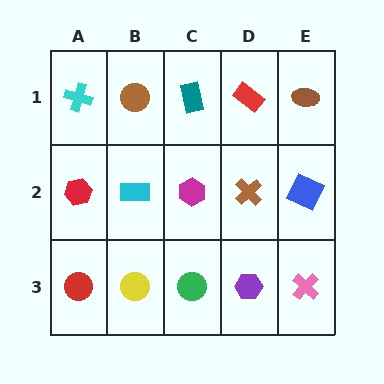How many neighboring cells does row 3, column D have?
3.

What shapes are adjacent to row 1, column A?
A red hexagon (row 2, column A), a brown circle (row 1, column B).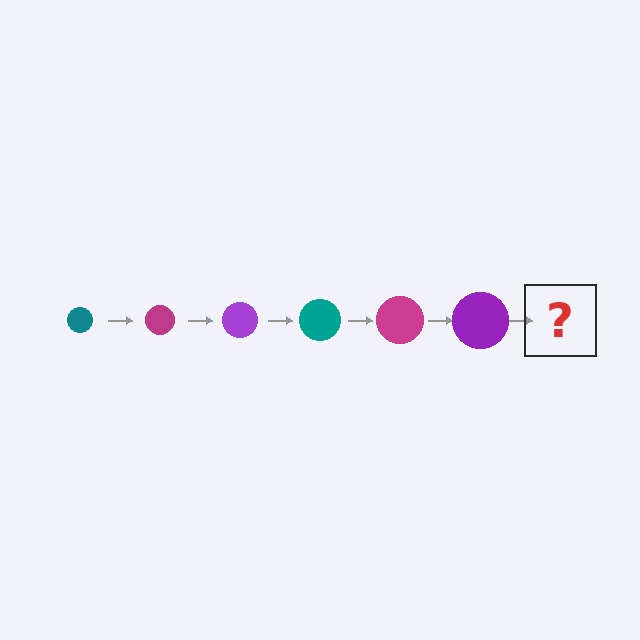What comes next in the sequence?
The next element should be a teal circle, larger than the previous one.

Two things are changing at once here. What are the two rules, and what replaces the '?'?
The two rules are that the circle grows larger each step and the color cycles through teal, magenta, and purple. The '?' should be a teal circle, larger than the previous one.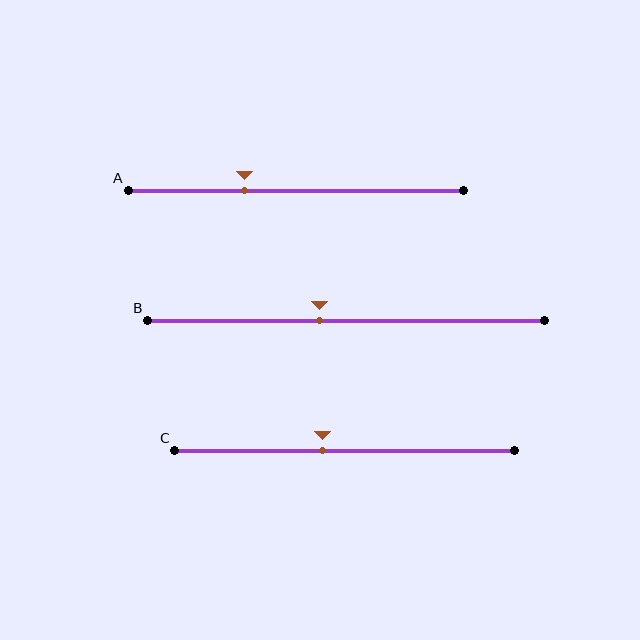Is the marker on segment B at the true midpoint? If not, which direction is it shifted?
No, the marker on segment B is shifted to the left by about 7% of the segment length.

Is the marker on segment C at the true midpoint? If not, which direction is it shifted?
No, the marker on segment C is shifted to the left by about 7% of the segment length.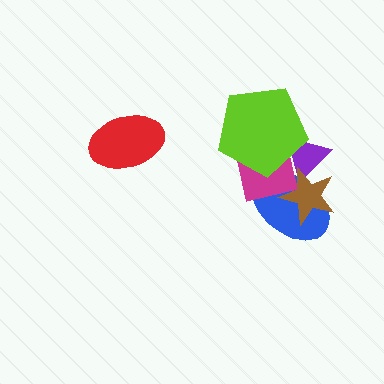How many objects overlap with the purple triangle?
4 objects overlap with the purple triangle.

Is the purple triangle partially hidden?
Yes, it is partially covered by another shape.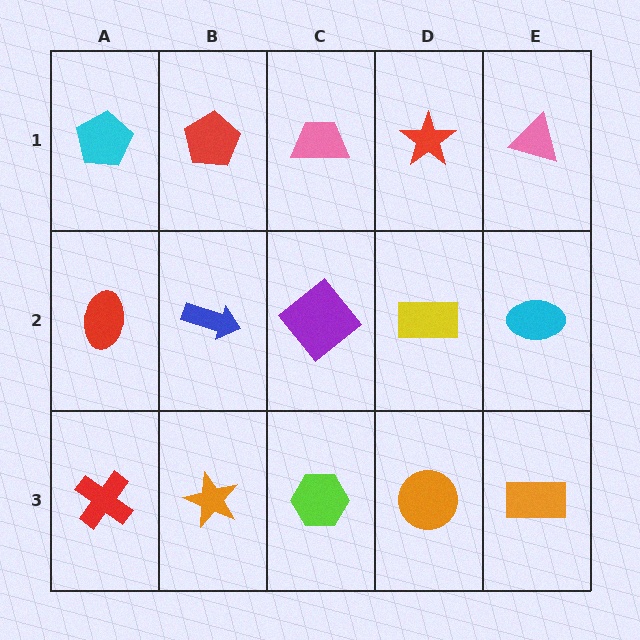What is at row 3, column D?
An orange circle.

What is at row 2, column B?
A blue arrow.